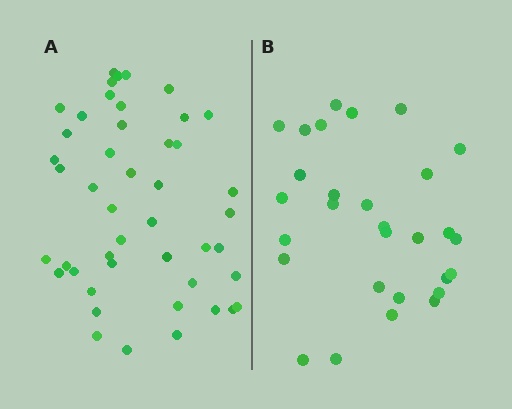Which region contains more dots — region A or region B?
Region A (the left region) has more dots.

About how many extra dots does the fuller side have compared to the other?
Region A has approximately 15 more dots than region B.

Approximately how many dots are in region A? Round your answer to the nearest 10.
About 50 dots. (The exact count is 46, which rounds to 50.)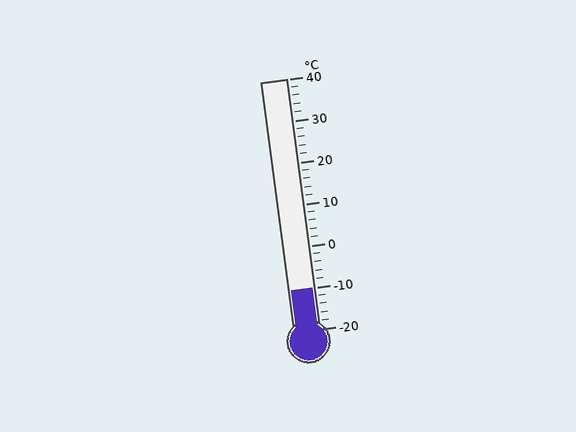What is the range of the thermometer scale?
The thermometer scale ranges from -20°C to 40°C.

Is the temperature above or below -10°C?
The temperature is at -10°C.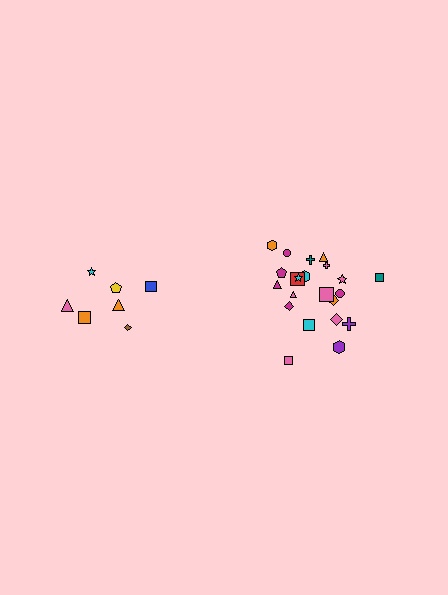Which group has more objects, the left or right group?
The right group.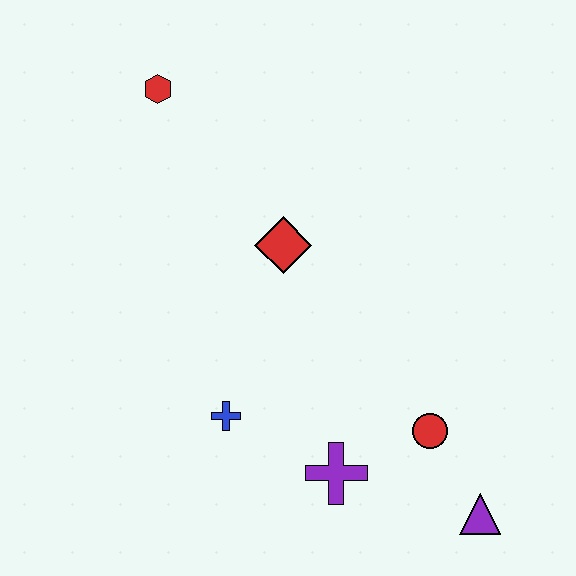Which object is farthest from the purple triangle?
The red hexagon is farthest from the purple triangle.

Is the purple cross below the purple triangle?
No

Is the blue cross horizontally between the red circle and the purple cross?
No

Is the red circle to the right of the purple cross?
Yes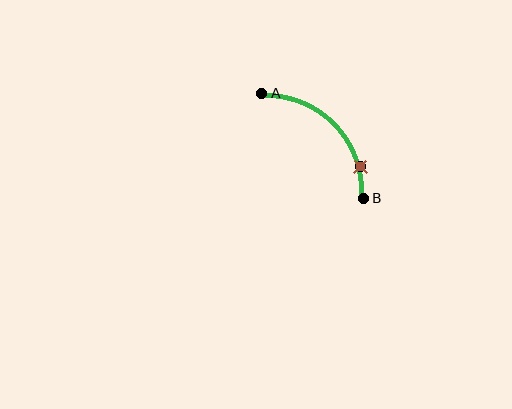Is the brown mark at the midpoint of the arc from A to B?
No. The brown mark lies on the arc but is closer to endpoint B. The arc midpoint would be at the point on the curve equidistant along the arc from both A and B.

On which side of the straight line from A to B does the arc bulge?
The arc bulges above and to the right of the straight line connecting A and B.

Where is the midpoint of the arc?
The arc midpoint is the point on the curve farthest from the straight line joining A and B. It sits above and to the right of that line.